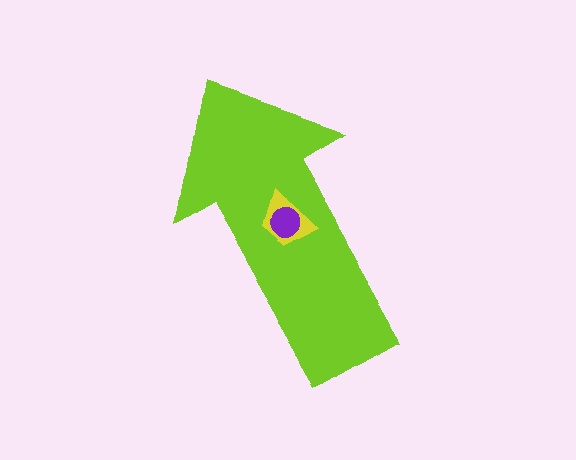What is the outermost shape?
The lime arrow.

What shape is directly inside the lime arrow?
The yellow trapezoid.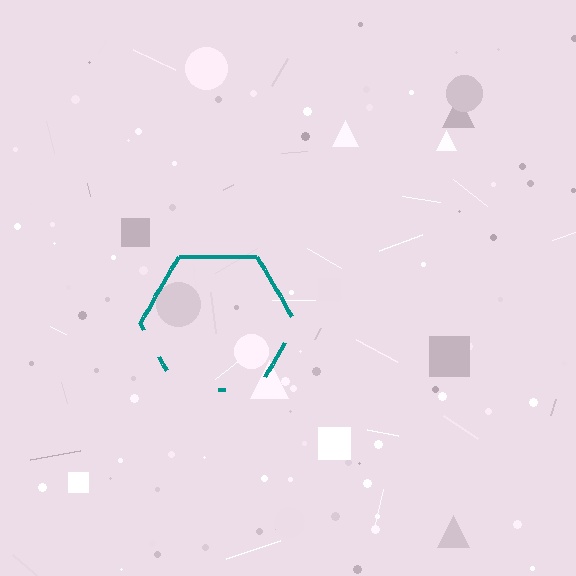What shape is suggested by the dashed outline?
The dashed outline suggests a hexagon.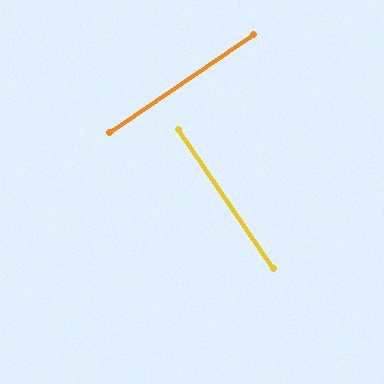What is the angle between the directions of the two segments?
Approximately 90 degrees.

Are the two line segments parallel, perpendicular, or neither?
Perpendicular — they meet at approximately 90°.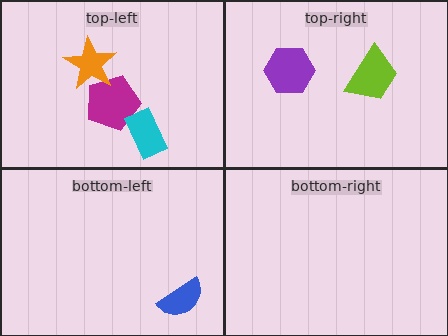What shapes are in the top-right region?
The purple hexagon, the lime trapezoid.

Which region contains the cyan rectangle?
The top-left region.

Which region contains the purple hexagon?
The top-right region.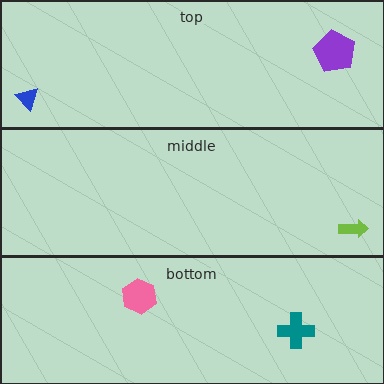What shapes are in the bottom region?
The pink hexagon, the teal cross.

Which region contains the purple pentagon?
The top region.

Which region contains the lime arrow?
The middle region.